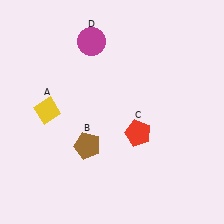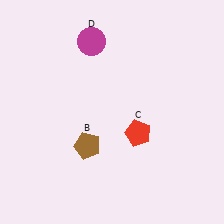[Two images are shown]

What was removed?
The yellow diamond (A) was removed in Image 2.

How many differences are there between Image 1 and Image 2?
There is 1 difference between the two images.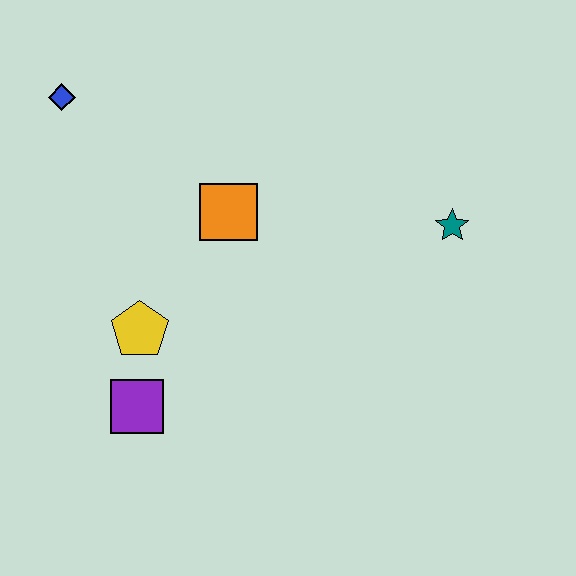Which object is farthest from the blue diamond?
The teal star is farthest from the blue diamond.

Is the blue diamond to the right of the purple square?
No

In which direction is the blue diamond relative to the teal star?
The blue diamond is to the left of the teal star.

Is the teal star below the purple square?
No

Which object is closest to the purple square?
The yellow pentagon is closest to the purple square.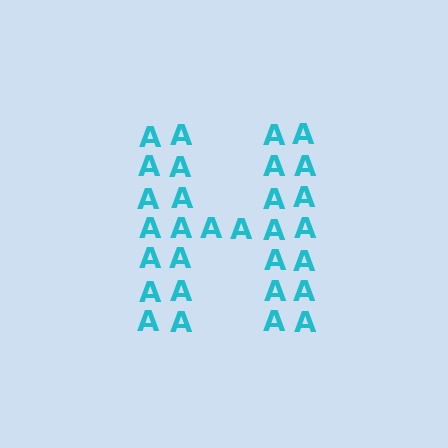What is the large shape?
The large shape is the letter H.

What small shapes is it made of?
It is made of small letter A's.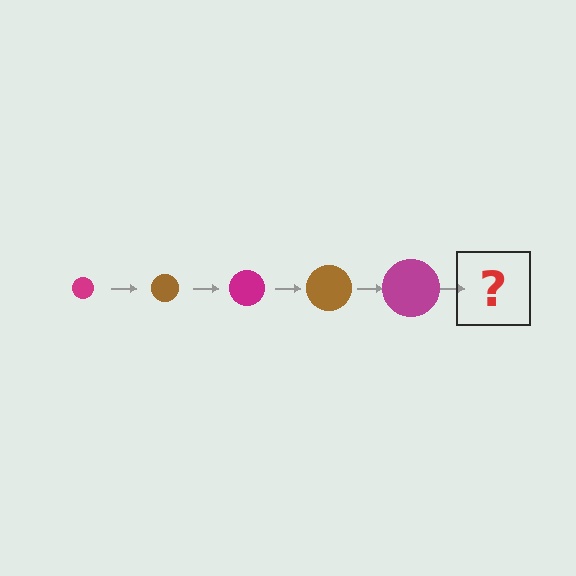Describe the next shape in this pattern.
It should be a brown circle, larger than the previous one.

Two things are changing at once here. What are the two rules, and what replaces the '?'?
The two rules are that the circle grows larger each step and the color cycles through magenta and brown. The '?' should be a brown circle, larger than the previous one.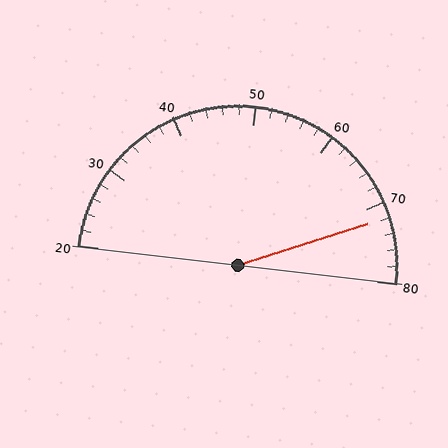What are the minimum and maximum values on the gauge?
The gauge ranges from 20 to 80.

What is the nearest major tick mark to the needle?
The nearest major tick mark is 70.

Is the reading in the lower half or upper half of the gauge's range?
The reading is in the upper half of the range (20 to 80).